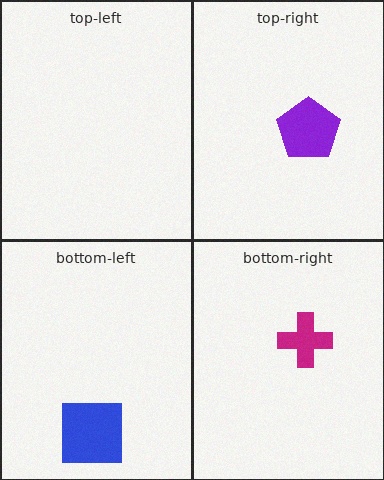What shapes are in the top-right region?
The purple pentagon.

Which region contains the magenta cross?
The bottom-right region.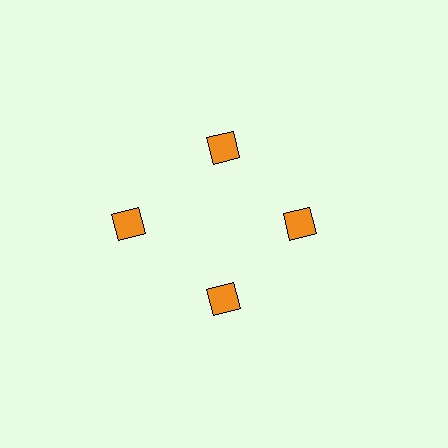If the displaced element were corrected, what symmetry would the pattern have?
It would have 4-fold rotational symmetry — the pattern would map onto itself every 90 degrees.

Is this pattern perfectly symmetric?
No. The 4 orange squares are arranged in a ring, but one element near the 9 o'clock position is pushed outward from the center, breaking the 4-fold rotational symmetry.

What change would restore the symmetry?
The symmetry would be restored by moving it inward, back onto the ring so that all 4 squares sit at equal angles and equal distance from the center.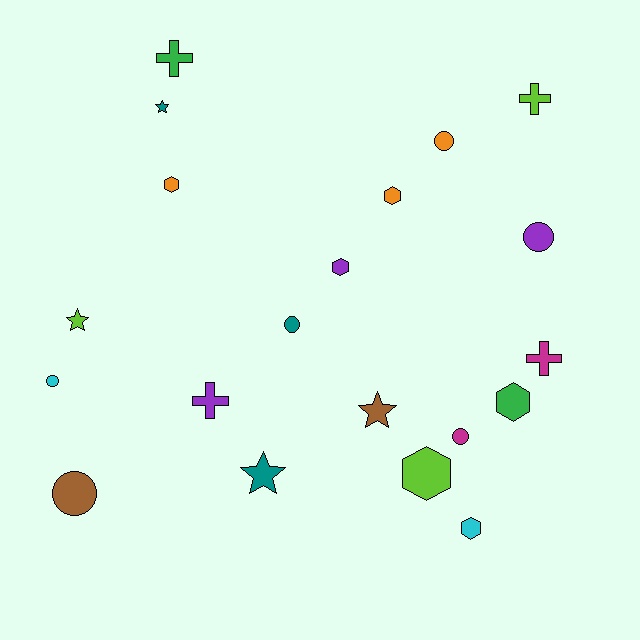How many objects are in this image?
There are 20 objects.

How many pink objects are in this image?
There are no pink objects.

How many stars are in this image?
There are 4 stars.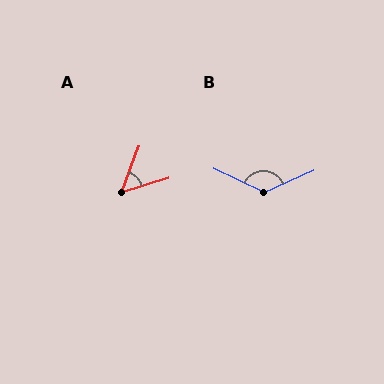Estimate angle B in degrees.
Approximately 131 degrees.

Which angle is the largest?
B, at approximately 131 degrees.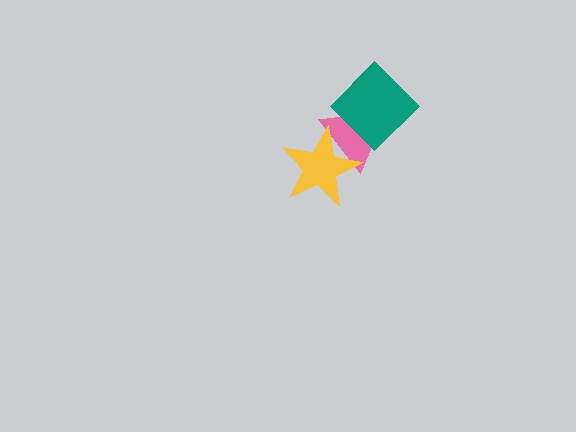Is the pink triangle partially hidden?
Yes, it is partially covered by another shape.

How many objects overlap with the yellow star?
1 object overlaps with the yellow star.